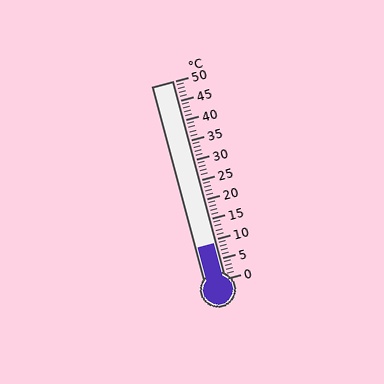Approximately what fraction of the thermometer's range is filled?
The thermometer is filled to approximately 20% of its range.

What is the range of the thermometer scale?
The thermometer scale ranges from 0°C to 50°C.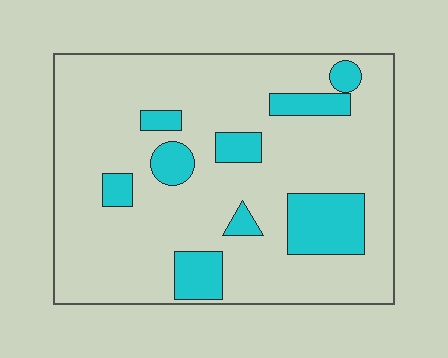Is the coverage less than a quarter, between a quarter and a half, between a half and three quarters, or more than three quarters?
Less than a quarter.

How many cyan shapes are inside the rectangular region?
9.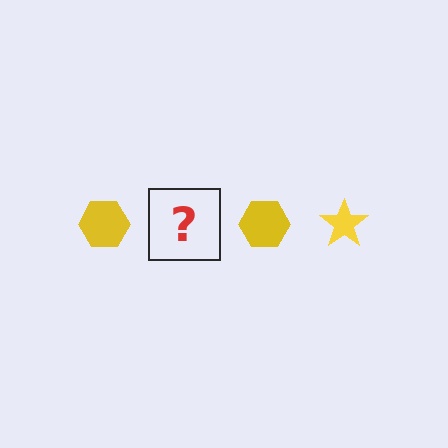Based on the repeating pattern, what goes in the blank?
The blank should be a yellow star.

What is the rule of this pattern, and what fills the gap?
The rule is that the pattern cycles through hexagon, star shapes in yellow. The gap should be filled with a yellow star.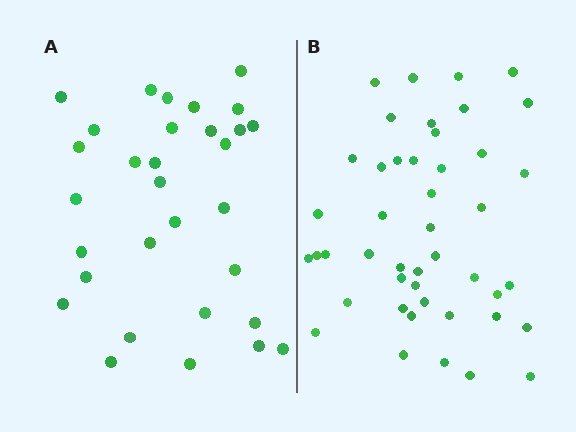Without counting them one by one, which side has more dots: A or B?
Region B (the right region) has more dots.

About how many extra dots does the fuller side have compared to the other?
Region B has approximately 15 more dots than region A.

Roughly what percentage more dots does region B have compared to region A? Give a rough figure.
About 45% more.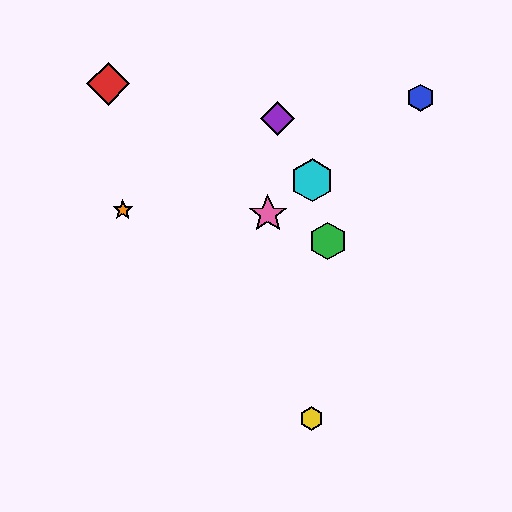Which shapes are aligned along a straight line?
The blue hexagon, the cyan hexagon, the pink star are aligned along a straight line.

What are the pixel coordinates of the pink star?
The pink star is at (268, 214).